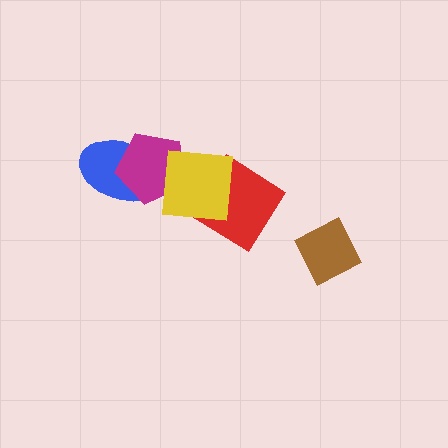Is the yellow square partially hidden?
No, no other shape covers it.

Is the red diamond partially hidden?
Yes, it is partially covered by another shape.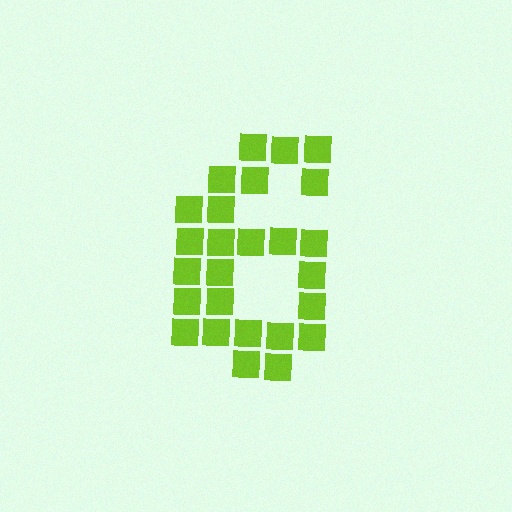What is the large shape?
The large shape is the digit 6.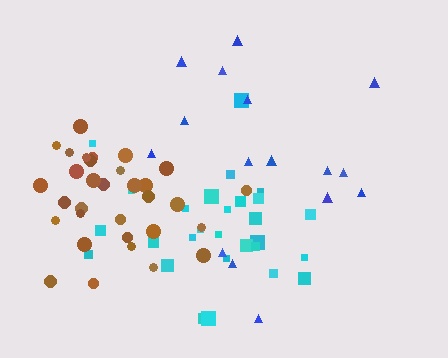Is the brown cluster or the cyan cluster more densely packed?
Brown.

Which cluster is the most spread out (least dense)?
Blue.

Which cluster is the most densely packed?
Brown.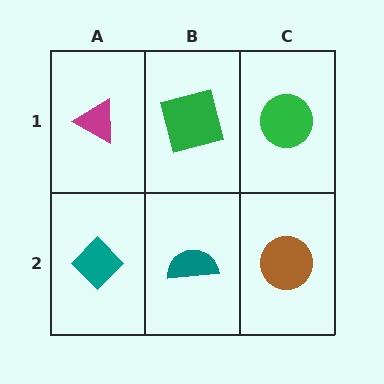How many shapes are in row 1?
3 shapes.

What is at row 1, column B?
A green square.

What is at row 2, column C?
A brown circle.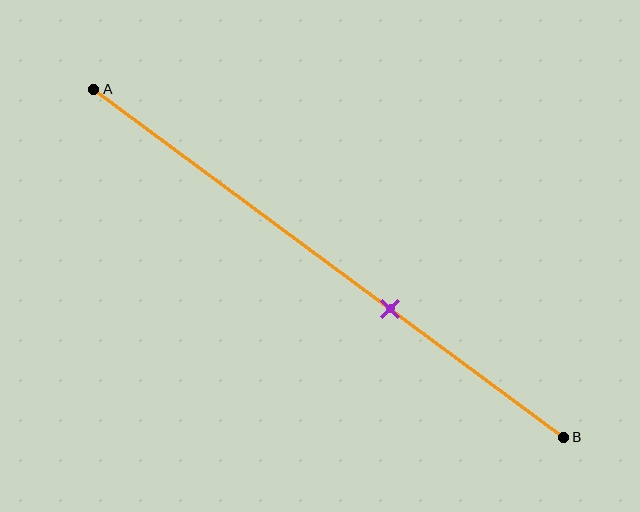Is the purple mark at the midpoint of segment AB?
No, the mark is at about 65% from A, not at the 50% midpoint.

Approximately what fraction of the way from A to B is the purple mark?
The purple mark is approximately 65% of the way from A to B.